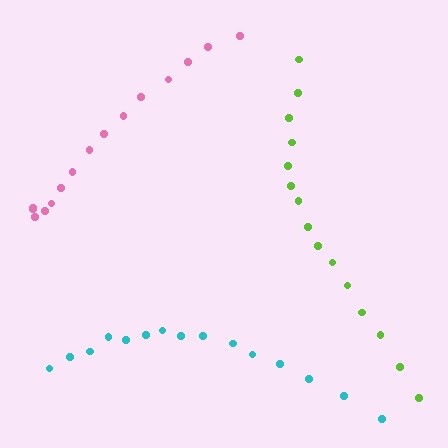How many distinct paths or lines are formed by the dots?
There are 3 distinct paths.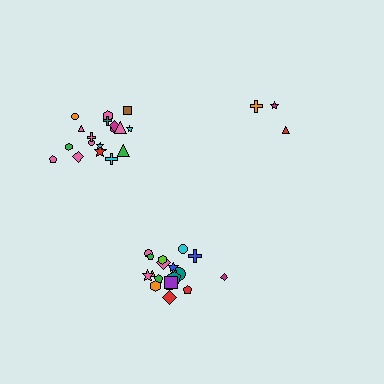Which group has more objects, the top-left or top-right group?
The top-left group.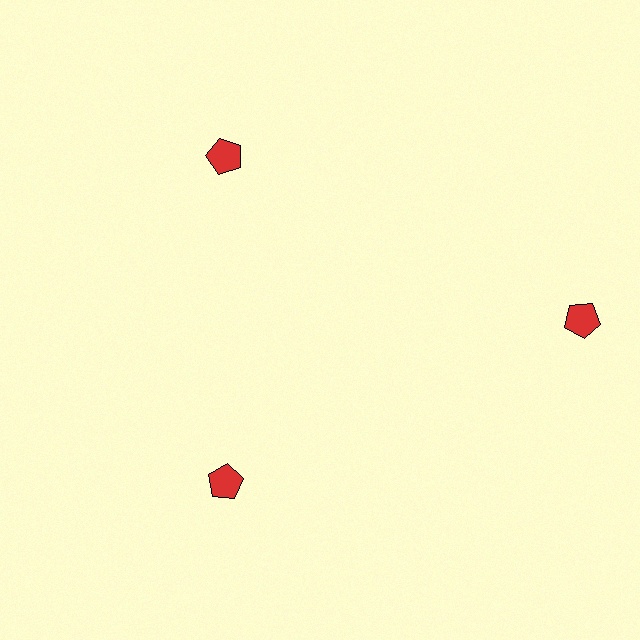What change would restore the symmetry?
The symmetry would be restored by moving it inward, back onto the ring so that all 3 pentagons sit at equal angles and equal distance from the center.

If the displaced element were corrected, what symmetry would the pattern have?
It would have 3-fold rotational symmetry — the pattern would map onto itself every 120 degrees.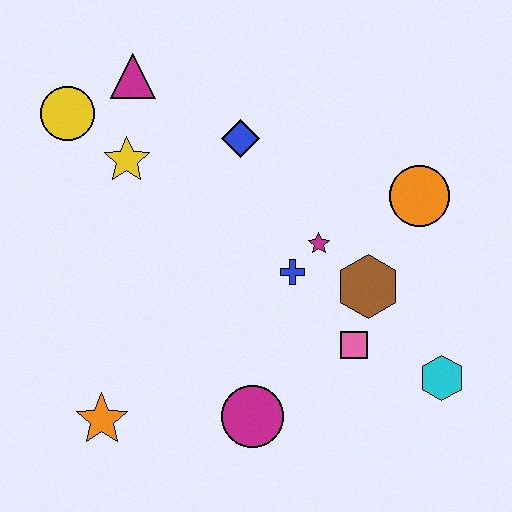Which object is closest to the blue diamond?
The yellow star is closest to the blue diamond.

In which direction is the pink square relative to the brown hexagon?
The pink square is below the brown hexagon.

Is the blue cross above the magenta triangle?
No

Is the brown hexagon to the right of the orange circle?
No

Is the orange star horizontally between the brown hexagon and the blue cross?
No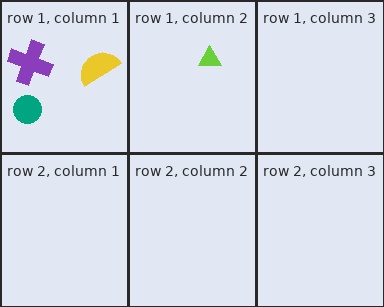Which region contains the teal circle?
The row 1, column 1 region.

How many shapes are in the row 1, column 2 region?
1.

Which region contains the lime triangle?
The row 1, column 2 region.